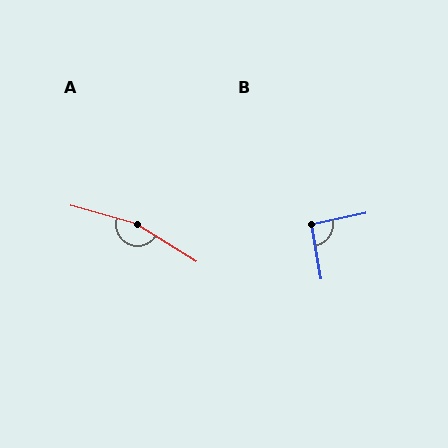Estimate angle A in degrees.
Approximately 163 degrees.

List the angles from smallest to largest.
B (92°), A (163°).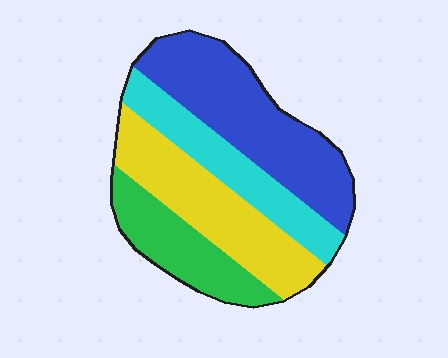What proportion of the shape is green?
Green covers 18% of the shape.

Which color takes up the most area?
Blue, at roughly 35%.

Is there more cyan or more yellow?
Yellow.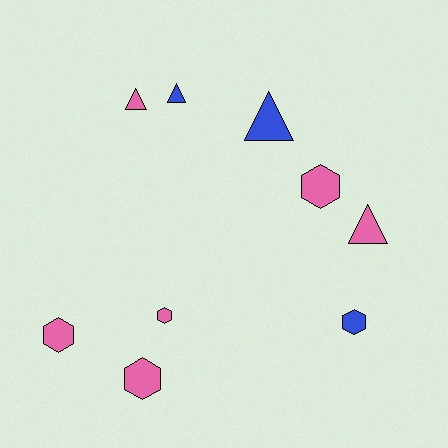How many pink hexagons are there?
There are 4 pink hexagons.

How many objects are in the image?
There are 9 objects.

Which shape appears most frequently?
Hexagon, with 5 objects.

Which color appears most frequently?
Pink, with 6 objects.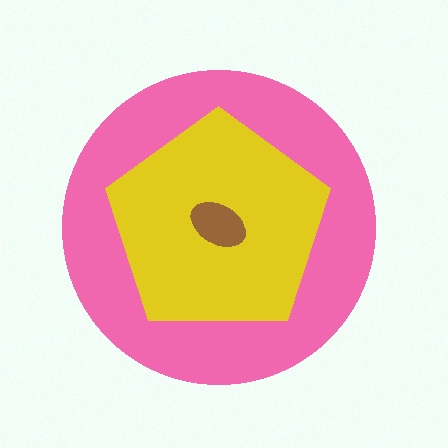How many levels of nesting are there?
3.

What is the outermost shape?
The pink circle.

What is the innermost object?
The brown ellipse.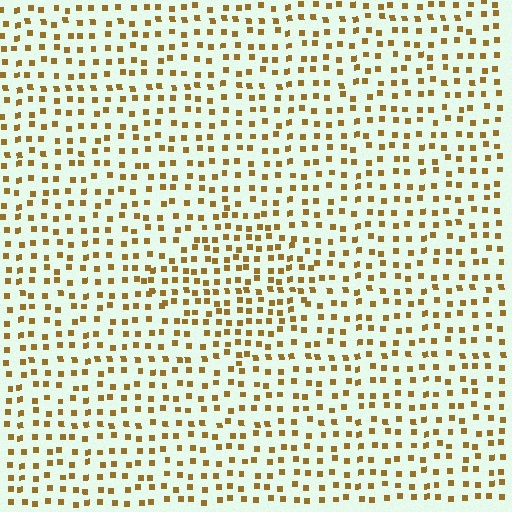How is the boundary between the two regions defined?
The boundary is defined by a change in element density (approximately 1.5x ratio). All elements are the same color, size, and shape.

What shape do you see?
I see a diamond.